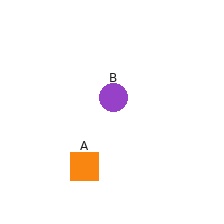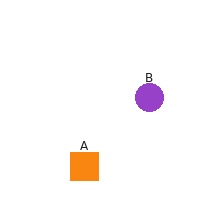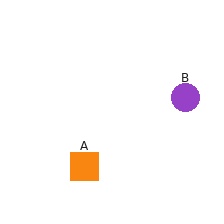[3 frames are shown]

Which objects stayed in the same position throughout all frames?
Orange square (object A) remained stationary.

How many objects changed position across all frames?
1 object changed position: purple circle (object B).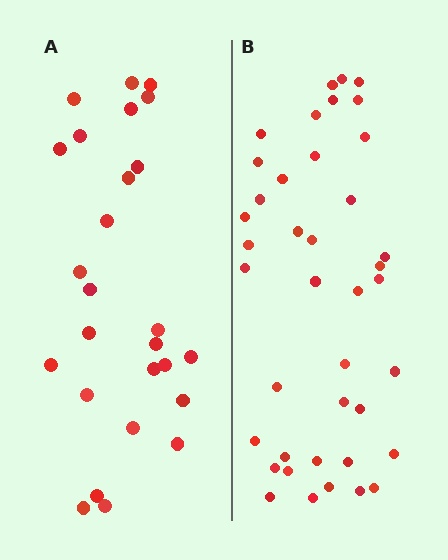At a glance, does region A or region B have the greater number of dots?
Region B (the right region) has more dots.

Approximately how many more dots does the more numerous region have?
Region B has approximately 15 more dots than region A.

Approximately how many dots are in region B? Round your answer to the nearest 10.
About 40 dots.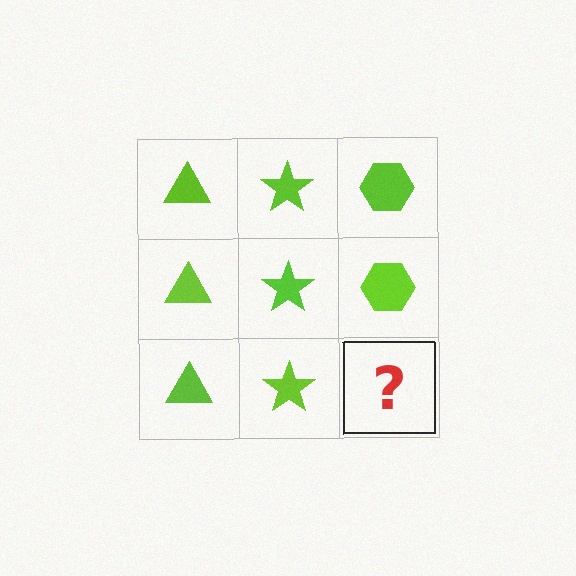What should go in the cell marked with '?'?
The missing cell should contain a lime hexagon.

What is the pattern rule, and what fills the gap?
The rule is that each column has a consistent shape. The gap should be filled with a lime hexagon.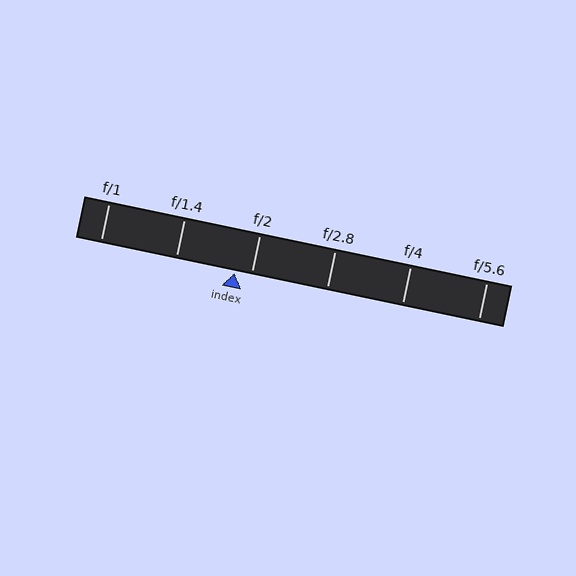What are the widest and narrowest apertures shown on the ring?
The widest aperture shown is f/1 and the narrowest is f/5.6.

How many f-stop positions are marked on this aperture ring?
There are 6 f-stop positions marked.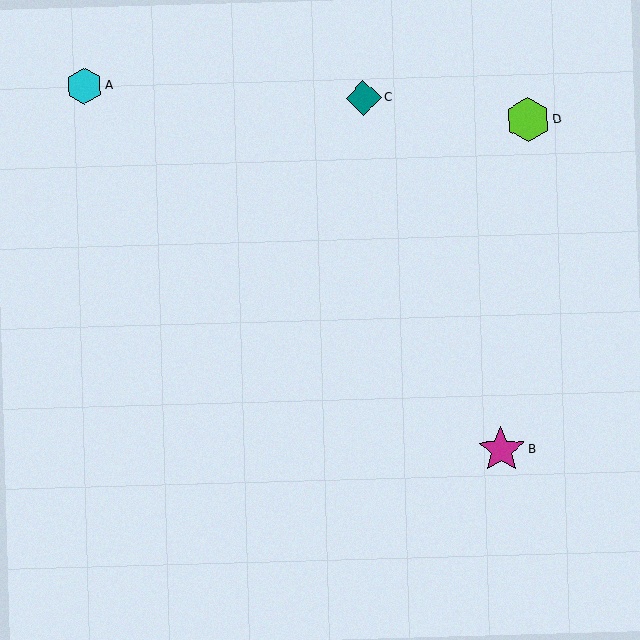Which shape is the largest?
The magenta star (labeled B) is the largest.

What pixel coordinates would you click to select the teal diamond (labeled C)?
Click at (364, 98) to select the teal diamond C.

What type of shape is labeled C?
Shape C is a teal diamond.